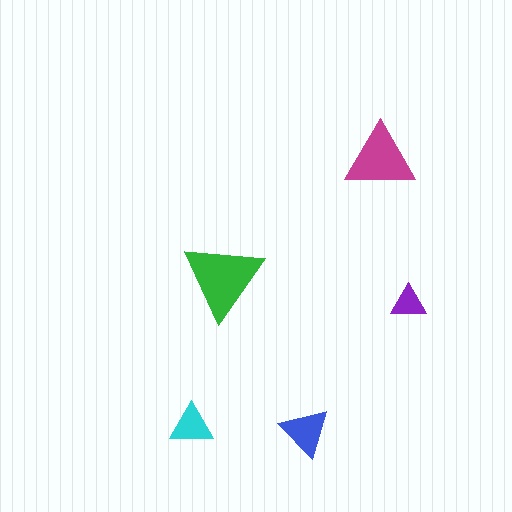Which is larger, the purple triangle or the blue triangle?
The blue one.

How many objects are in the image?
There are 5 objects in the image.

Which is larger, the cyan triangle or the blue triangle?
The blue one.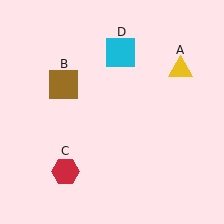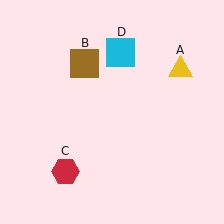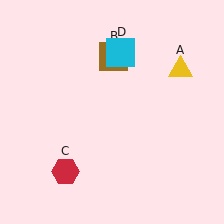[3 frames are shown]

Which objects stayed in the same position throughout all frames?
Yellow triangle (object A) and red hexagon (object C) and cyan square (object D) remained stationary.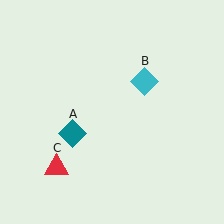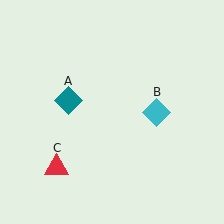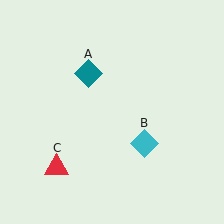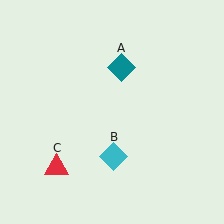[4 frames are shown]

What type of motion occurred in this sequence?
The teal diamond (object A), cyan diamond (object B) rotated clockwise around the center of the scene.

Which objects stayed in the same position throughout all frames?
Red triangle (object C) remained stationary.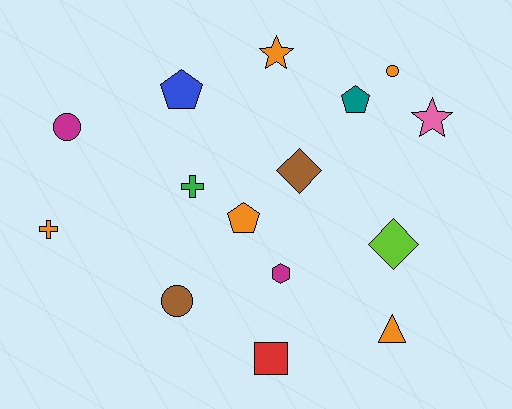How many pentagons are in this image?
There are 3 pentagons.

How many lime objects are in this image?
There is 1 lime object.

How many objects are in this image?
There are 15 objects.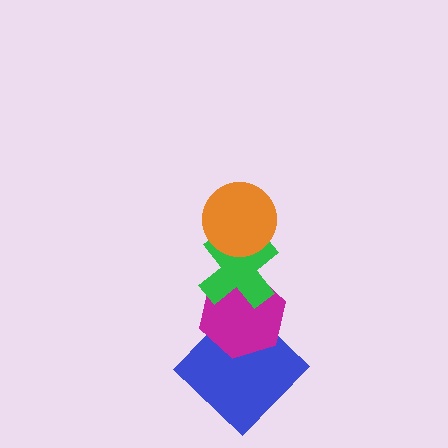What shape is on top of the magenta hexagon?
The green cross is on top of the magenta hexagon.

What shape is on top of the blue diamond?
The magenta hexagon is on top of the blue diamond.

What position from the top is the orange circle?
The orange circle is 1st from the top.